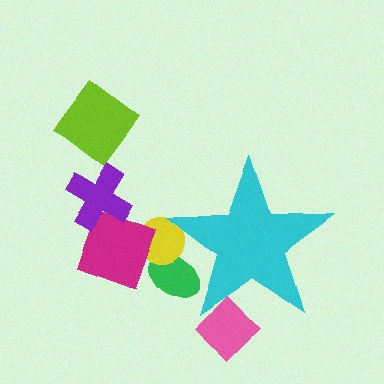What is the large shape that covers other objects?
A cyan star.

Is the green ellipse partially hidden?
Yes, the green ellipse is partially hidden behind the cyan star.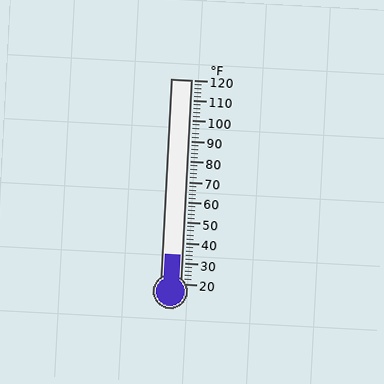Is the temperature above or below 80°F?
The temperature is below 80°F.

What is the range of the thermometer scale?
The thermometer scale ranges from 20°F to 120°F.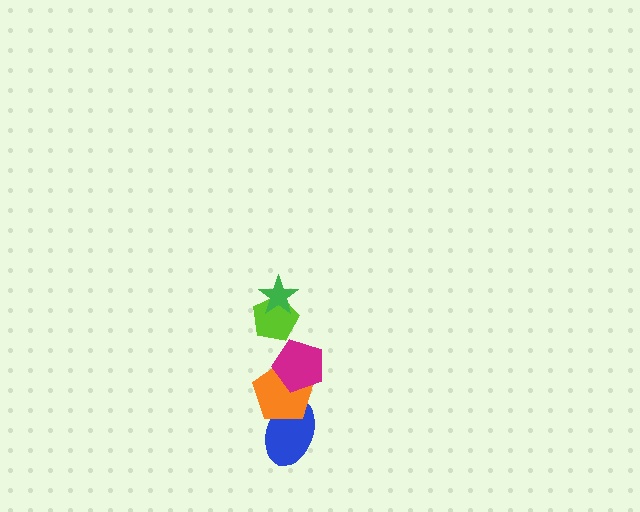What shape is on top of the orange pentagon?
The magenta pentagon is on top of the orange pentagon.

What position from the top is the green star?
The green star is 1st from the top.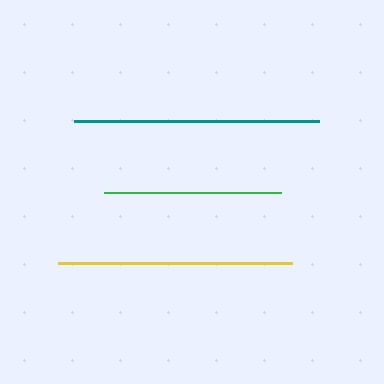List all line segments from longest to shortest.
From longest to shortest: teal, yellow, green.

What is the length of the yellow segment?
The yellow segment is approximately 233 pixels long.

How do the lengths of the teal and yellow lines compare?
The teal and yellow lines are approximately the same length.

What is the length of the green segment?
The green segment is approximately 177 pixels long.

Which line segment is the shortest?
The green line is the shortest at approximately 177 pixels.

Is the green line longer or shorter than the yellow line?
The yellow line is longer than the green line.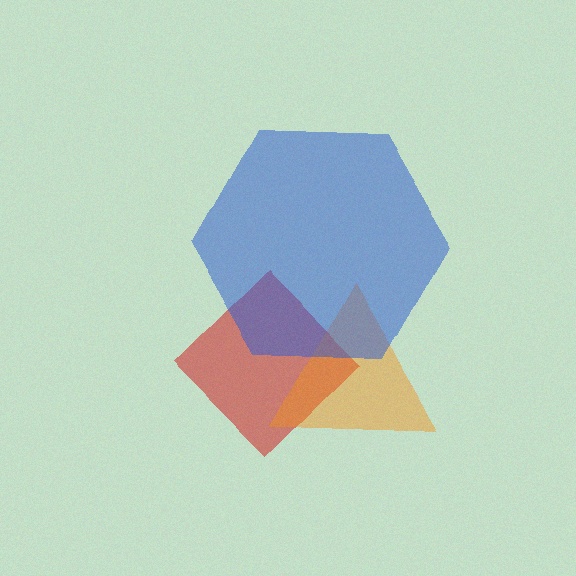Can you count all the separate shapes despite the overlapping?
Yes, there are 3 separate shapes.